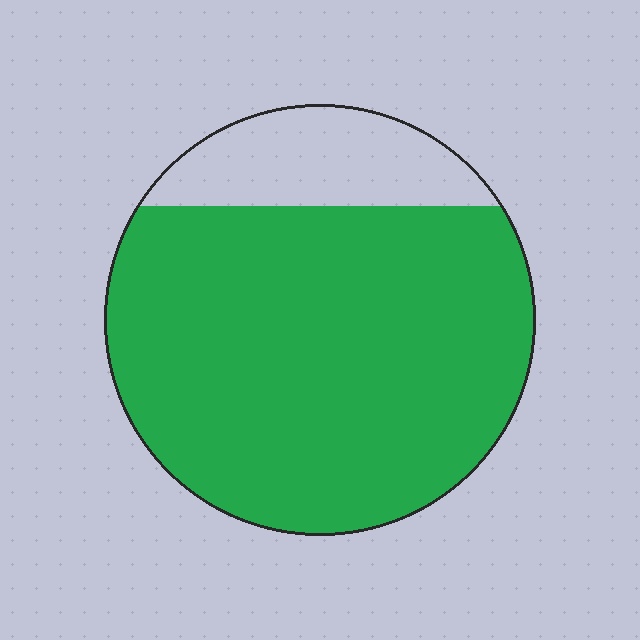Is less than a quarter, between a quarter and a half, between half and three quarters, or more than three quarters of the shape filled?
More than three quarters.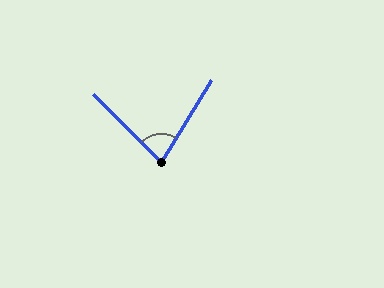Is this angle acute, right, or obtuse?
It is acute.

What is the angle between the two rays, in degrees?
Approximately 76 degrees.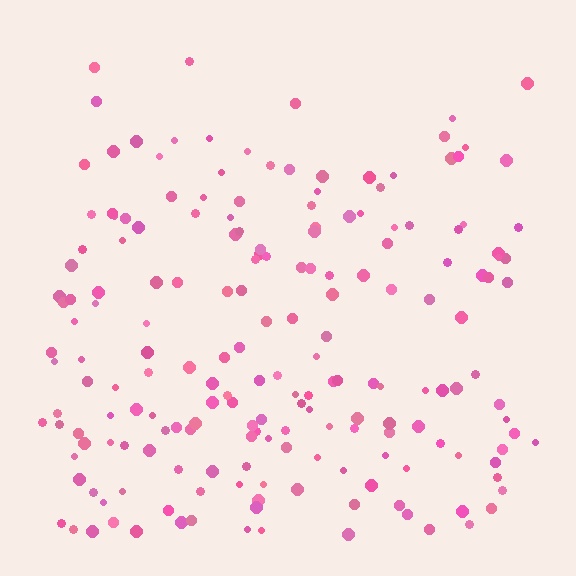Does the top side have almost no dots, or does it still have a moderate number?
Still a moderate number, just noticeably fewer than the bottom.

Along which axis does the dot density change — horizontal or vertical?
Vertical.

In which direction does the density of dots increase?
From top to bottom, with the bottom side densest.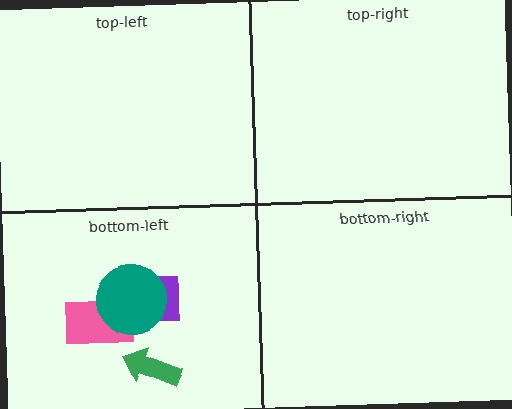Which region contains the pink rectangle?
The bottom-left region.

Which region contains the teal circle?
The bottom-left region.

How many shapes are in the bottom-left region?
4.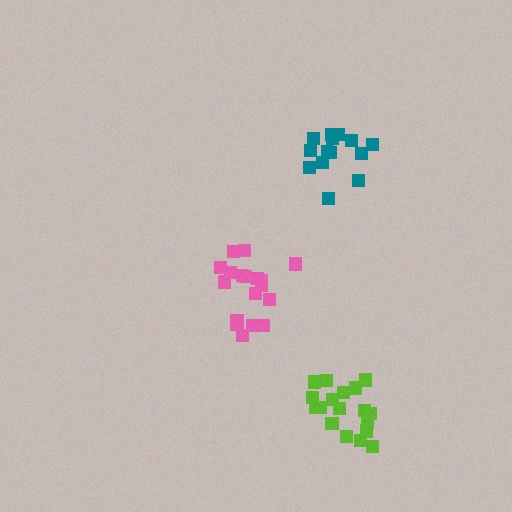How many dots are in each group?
Group 1: 18 dots, Group 2: 14 dots, Group 3: 18 dots (50 total).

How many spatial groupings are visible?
There are 3 spatial groupings.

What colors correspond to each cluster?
The clusters are colored: pink, teal, lime.